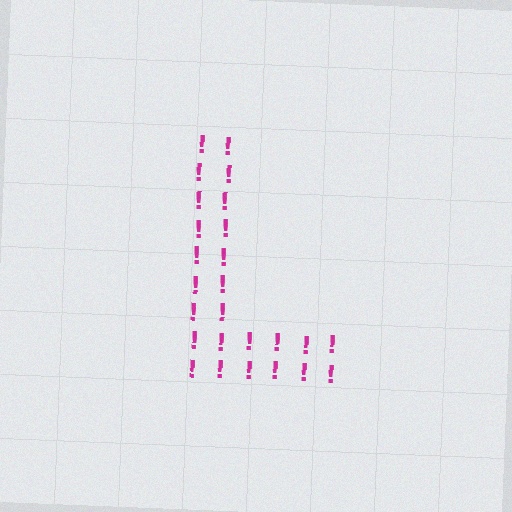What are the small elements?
The small elements are exclamation marks.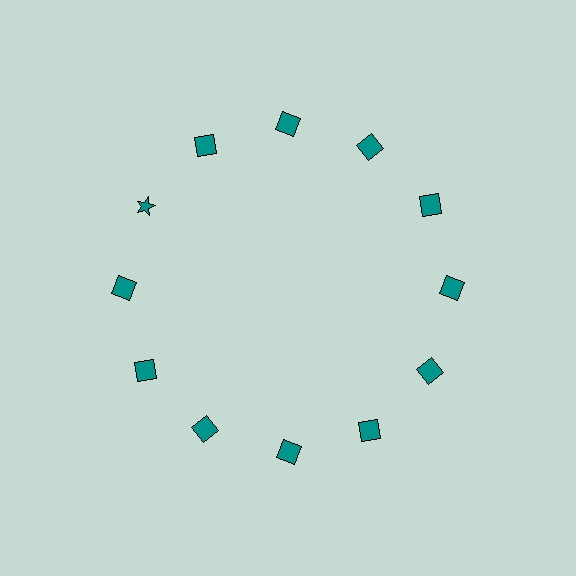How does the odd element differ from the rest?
It has a different shape: star instead of square.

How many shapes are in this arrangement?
There are 12 shapes arranged in a ring pattern.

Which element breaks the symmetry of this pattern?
The teal star at roughly the 10 o'clock position breaks the symmetry. All other shapes are teal squares.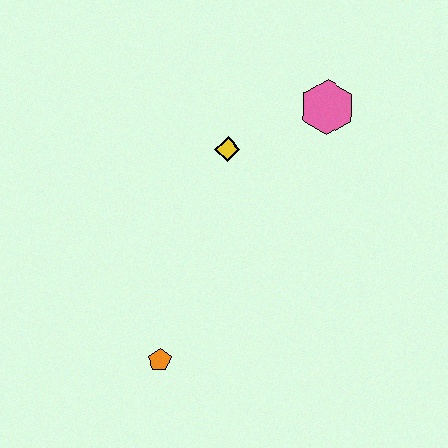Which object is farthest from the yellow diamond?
The orange pentagon is farthest from the yellow diamond.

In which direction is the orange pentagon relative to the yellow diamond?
The orange pentagon is below the yellow diamond.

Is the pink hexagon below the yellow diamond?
No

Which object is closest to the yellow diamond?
The pink hexagon is closest to the yellow diamond.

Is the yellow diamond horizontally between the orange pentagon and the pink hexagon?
Yes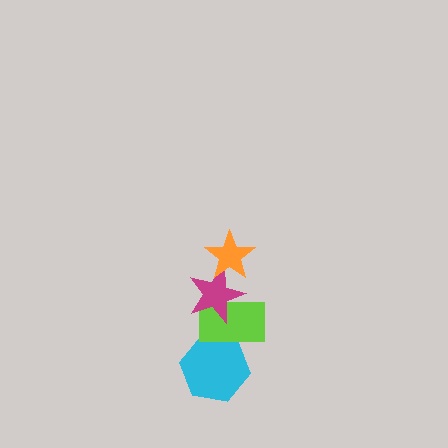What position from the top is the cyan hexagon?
The cyan hexagon is 4th from the top.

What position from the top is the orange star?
The orange star is 1st from the top.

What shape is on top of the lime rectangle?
The magenta star is on top of the lime rectangle.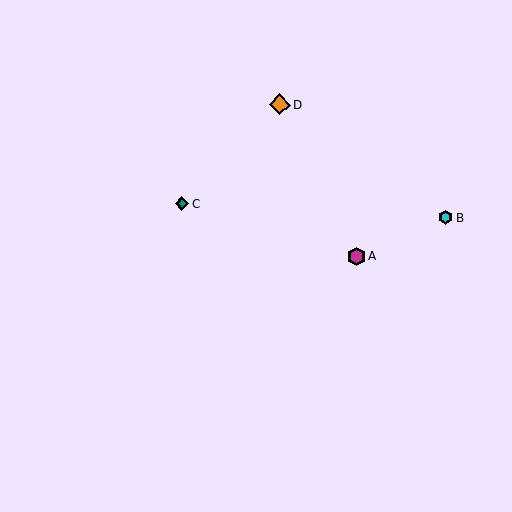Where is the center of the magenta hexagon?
The center of the magenta hexagon is at (356, 256).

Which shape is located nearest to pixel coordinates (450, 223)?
The cyan hexagon (labeled B) at (445, 218) is nearest to that location.